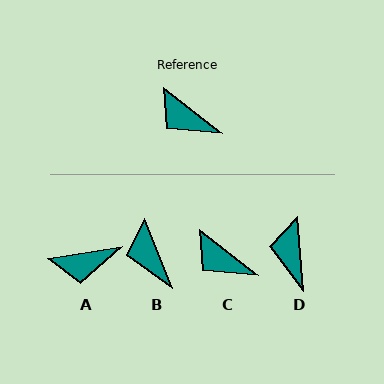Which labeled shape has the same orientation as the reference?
C.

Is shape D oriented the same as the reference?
No, it is off by about 47 degrees.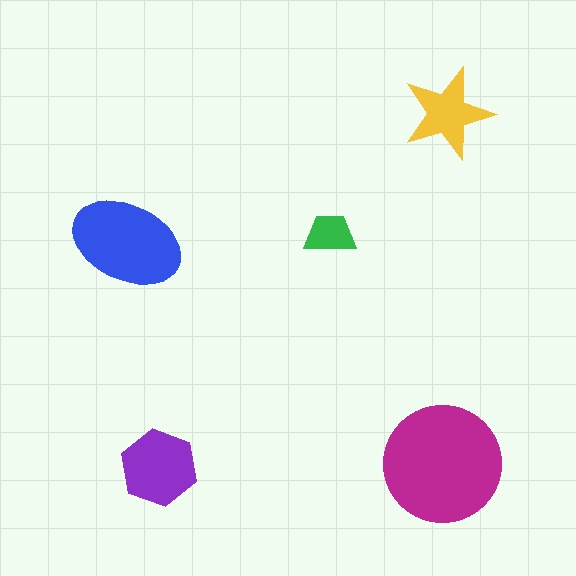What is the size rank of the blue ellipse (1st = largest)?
2nd.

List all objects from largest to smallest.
The magenta circle, the blue ellipse, the purple hexagon, the yellow star, the green trapezoid.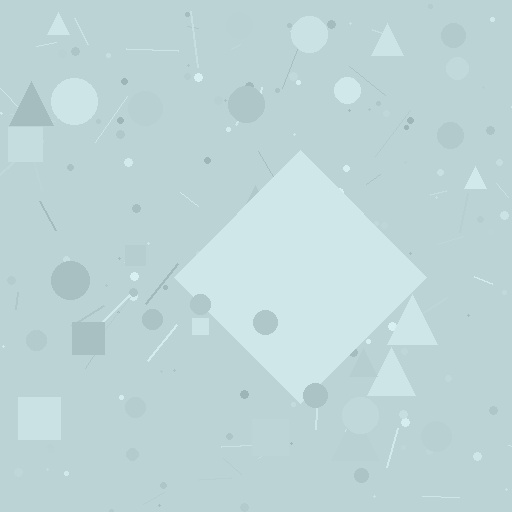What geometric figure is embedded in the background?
A diamond is embedded in the background.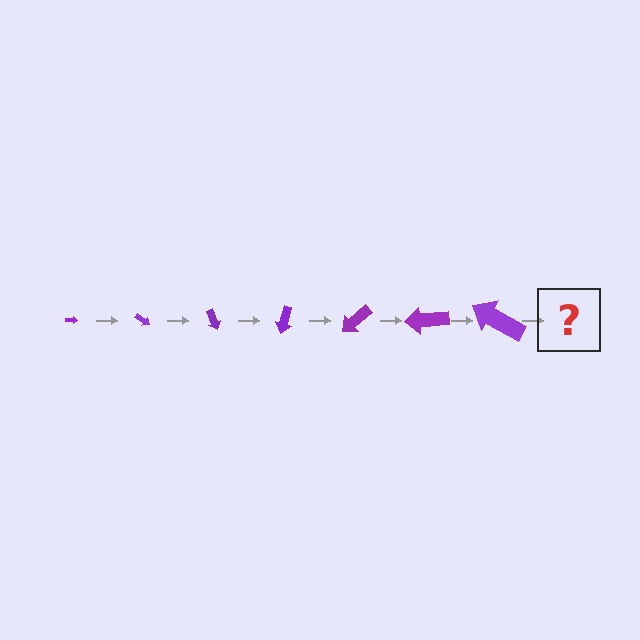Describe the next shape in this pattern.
It should be an arrow, larger than the previous one and rotated 245 degrees from the start.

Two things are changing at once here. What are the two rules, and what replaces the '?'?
The two rules are that the arrow grows larger each step and it rotates 35 degrees each step. The '?' should be an arrow, larger than the previous one and rotated 245 degrees from the start.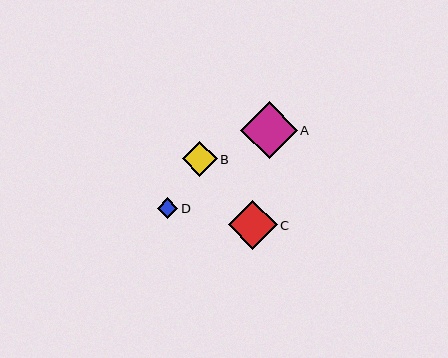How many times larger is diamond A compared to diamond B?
Diamond A is approximately 1.6 times the size of diamond B.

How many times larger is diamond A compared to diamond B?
Diamond A is approximately 1.6 times the size of diamond B.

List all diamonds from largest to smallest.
From largest to smallest: A, C, B, D.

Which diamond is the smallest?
Diamond D is the smallest with a size of approximately 20 pixels.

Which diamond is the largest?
Diamond A is the largest with a size of approximately 56 pixels.